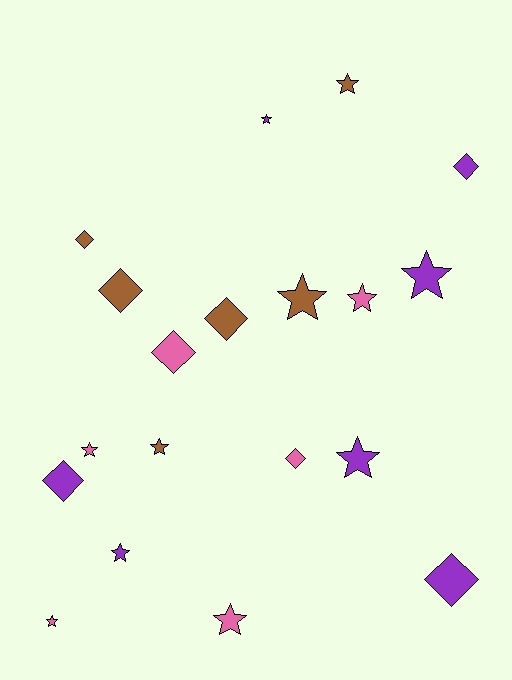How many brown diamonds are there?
There are 3 brown diamonds.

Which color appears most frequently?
Purple, with 7 objects.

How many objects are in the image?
There are 19 objects.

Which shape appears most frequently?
Star, with 11 objects.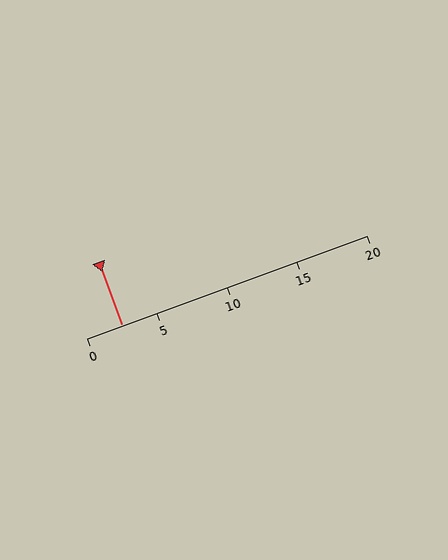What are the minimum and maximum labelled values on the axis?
The axis runs from 0 to 20.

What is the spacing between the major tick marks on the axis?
The major ticks are spaced 5 apart.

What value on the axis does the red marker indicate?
The marker indicates approximately 2.5.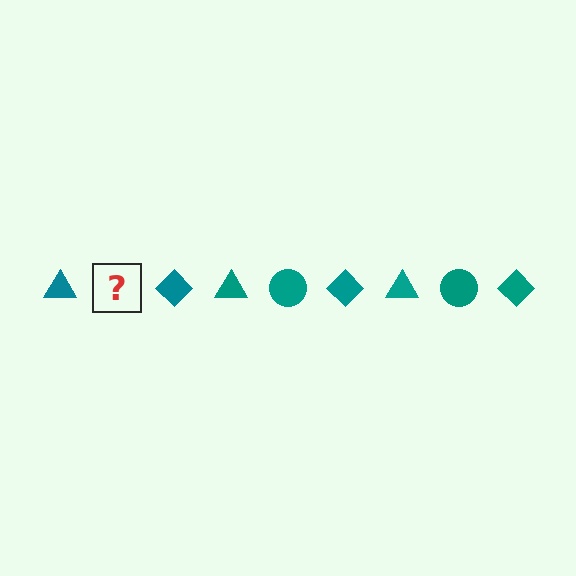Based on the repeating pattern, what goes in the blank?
The blank should be a teal circle.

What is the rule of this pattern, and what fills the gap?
The rule is that the pattern cycles through triangle, circle, diamond shapes in teal. The gap should be filled with a teal circle.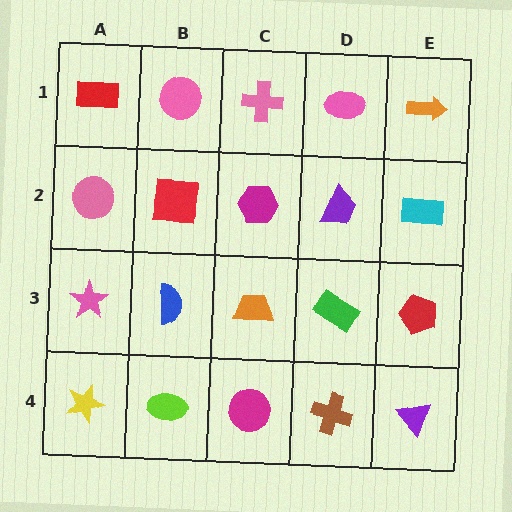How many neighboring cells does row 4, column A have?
2.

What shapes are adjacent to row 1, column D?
A purple trapezoid (row 2, column D), a pink cross (row 1, column C), an orange arrow (row 1, column E).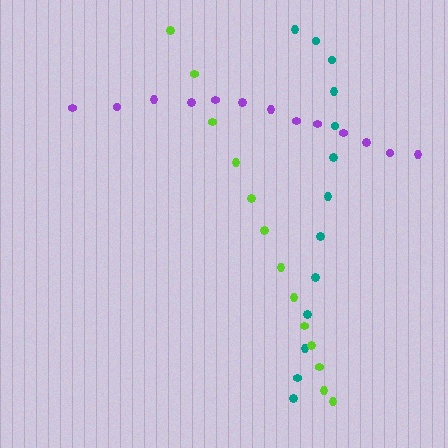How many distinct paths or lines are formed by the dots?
There are 3 distinct paths.